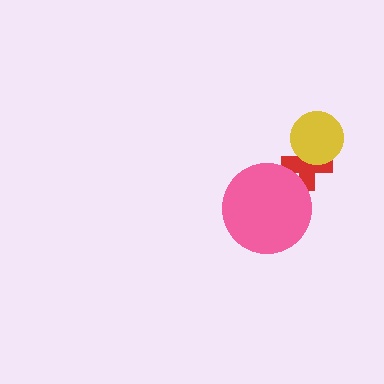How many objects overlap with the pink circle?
1 object overlaps with the pink circle.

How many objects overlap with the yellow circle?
1 object overlaps with the yellow circle.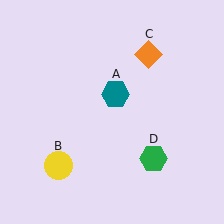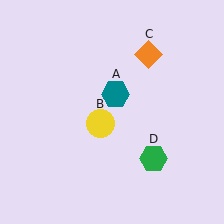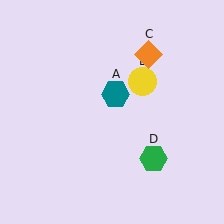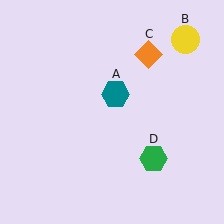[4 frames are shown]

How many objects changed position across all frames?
1 object changed position: yellow circle (object B).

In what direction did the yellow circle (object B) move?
The yellow circle (object B) moved up and to the right.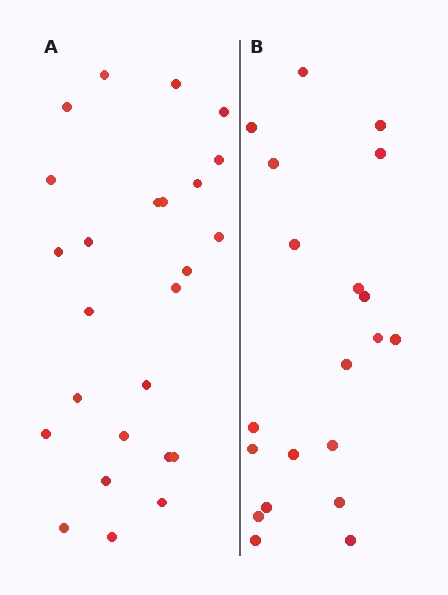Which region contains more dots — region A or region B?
Region A (the left region) has more dots.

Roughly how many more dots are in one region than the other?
Region A has about 5 more dots than region B.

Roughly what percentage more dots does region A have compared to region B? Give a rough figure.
About 25% more.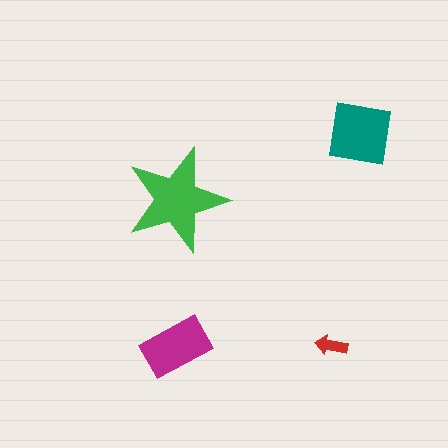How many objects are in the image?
There are 4 objects in the image.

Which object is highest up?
The teal square is topmost.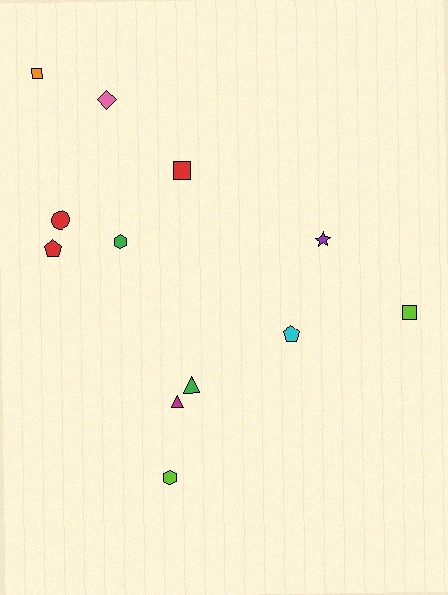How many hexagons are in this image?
There are 2 hexagons.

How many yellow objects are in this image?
There are no yellow objects.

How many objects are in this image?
There are 12 objects.